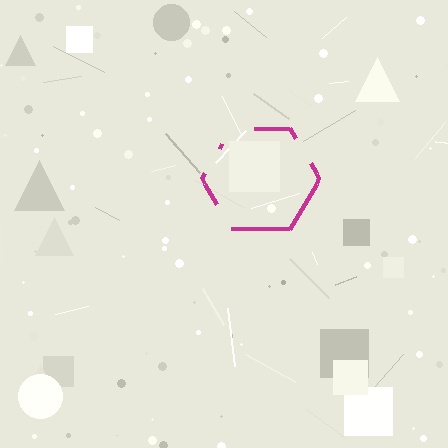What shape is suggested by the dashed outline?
The dashed outline suggests a hexagon.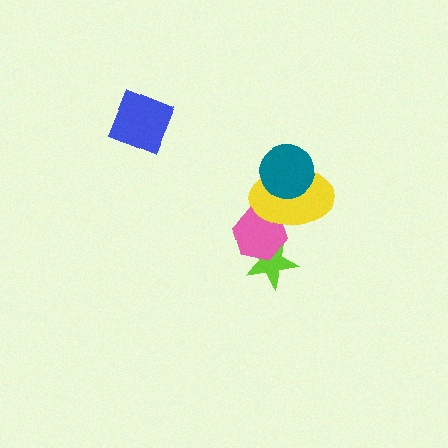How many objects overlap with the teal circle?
1 object overlaps with the teal circle.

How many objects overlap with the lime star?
1 object overlaps with the lime star.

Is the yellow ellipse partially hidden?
Yes, it is partially covered by another shape.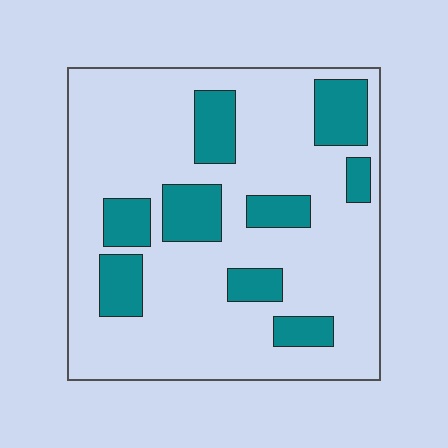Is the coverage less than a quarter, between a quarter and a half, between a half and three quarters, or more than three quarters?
Less than a quarter.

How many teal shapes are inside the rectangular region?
9.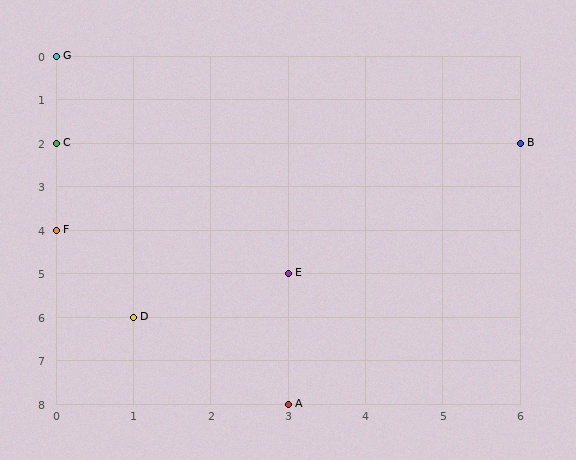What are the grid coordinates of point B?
Point B is at grid coordinates (6, 2).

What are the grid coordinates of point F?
Point F is at grid coordinates (0, 4).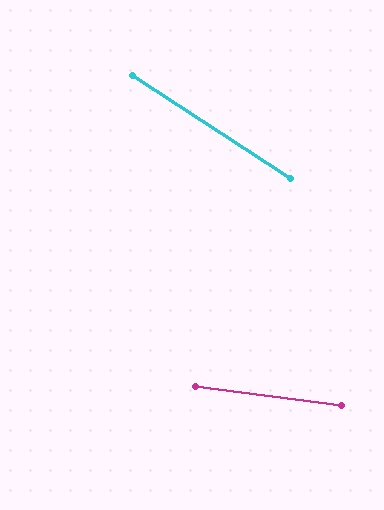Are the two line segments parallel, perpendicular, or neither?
Neither parallel nor perpendicular — they differ by about 26°.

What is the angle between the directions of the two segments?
Approximately 26 degrees.